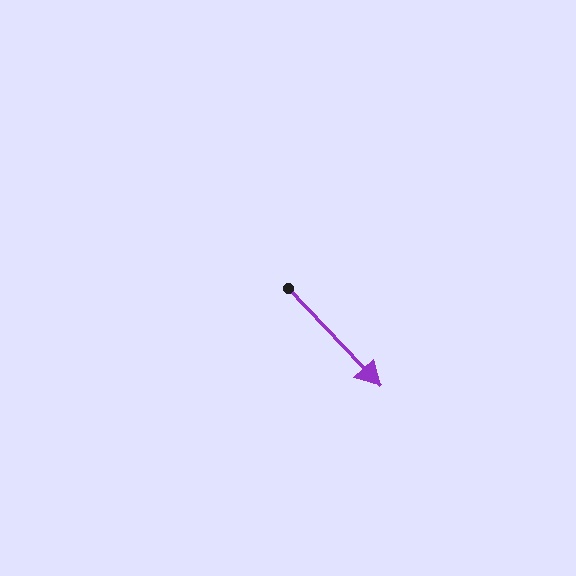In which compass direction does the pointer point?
Southeast.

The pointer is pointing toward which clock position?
Roughly 5 o'clock.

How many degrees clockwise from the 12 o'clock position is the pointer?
Approximately 137 degrees.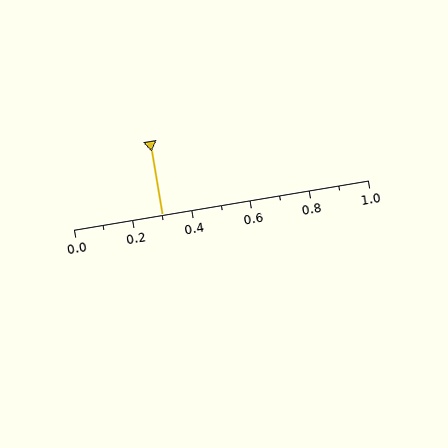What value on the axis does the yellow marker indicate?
The marker indicates approximately 0.3.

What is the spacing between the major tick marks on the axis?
The major ticks are spaced 0.2 apart.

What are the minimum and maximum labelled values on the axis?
The axis runs from 0.0 to 1.0.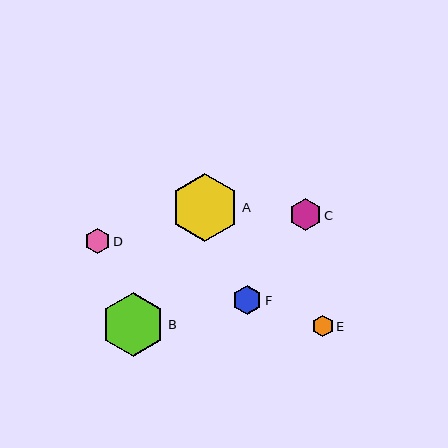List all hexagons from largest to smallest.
From largest to smallest: A, B, C, F, D, E.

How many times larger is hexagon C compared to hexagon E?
Hexagon C is approximately 1.5 times the size of hexagon E.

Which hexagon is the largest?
Hexagon A is the largest with a size of approximately 68 pixels.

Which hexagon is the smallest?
Hexagon E is the smallest with a size of approximately 21 pixels.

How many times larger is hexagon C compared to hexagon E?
Hexagon C is approximately 1.5 times the size of hexagon E.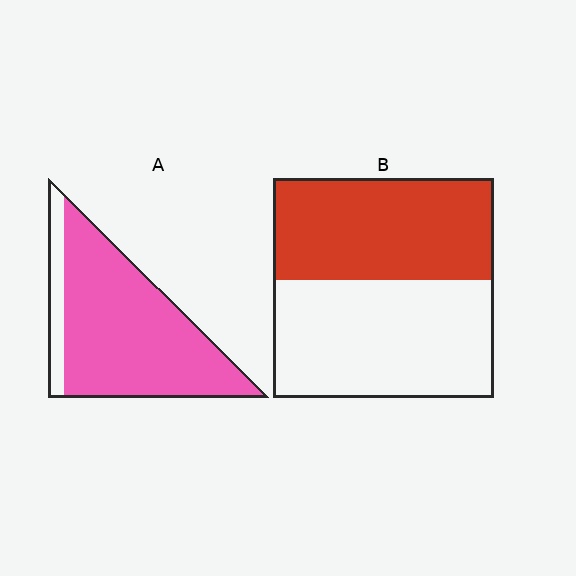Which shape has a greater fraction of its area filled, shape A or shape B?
Shape A.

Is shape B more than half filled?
Roughly half.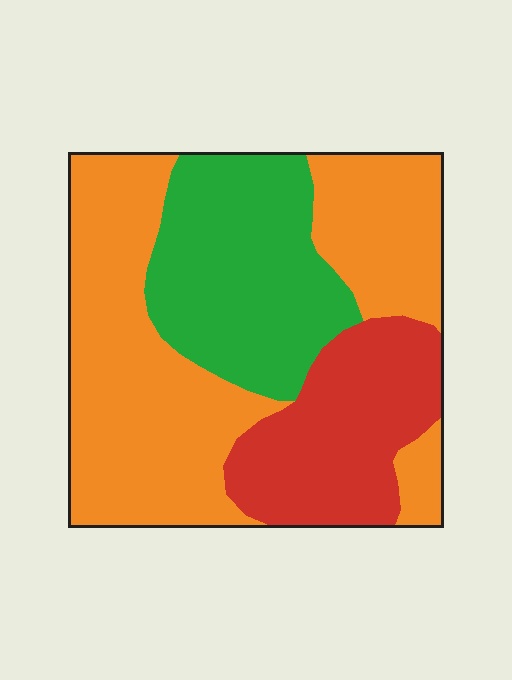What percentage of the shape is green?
Green covers 27% of the shape.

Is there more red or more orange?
Orange.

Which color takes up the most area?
Orange, at roughly 50%.